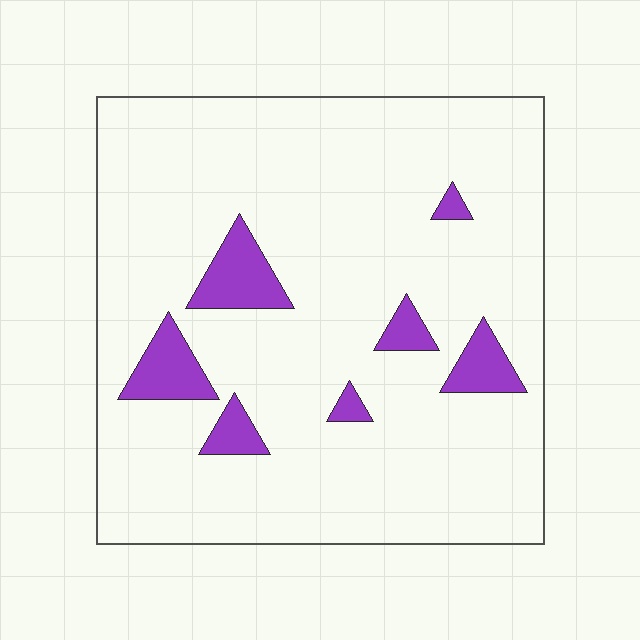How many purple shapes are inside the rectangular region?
7.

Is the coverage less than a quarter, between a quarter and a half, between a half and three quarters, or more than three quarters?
Less than a quarter.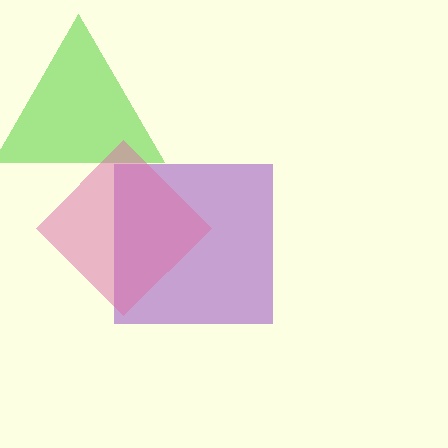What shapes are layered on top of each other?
The layered shapes are: a purple square, a lime triangle, a pink diamond.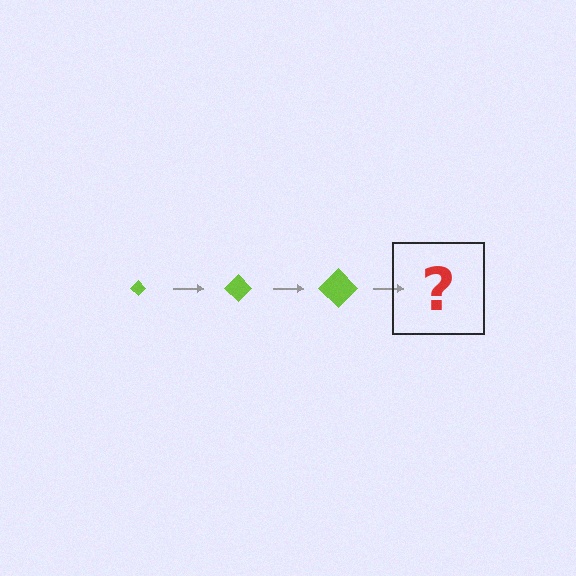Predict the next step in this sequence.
The next step is a lime diamond, larger than the previous one.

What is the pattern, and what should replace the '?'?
The pattern is that the diamond gets progressively larger each step. The '?' should be a lime diamond, larger than the previous one.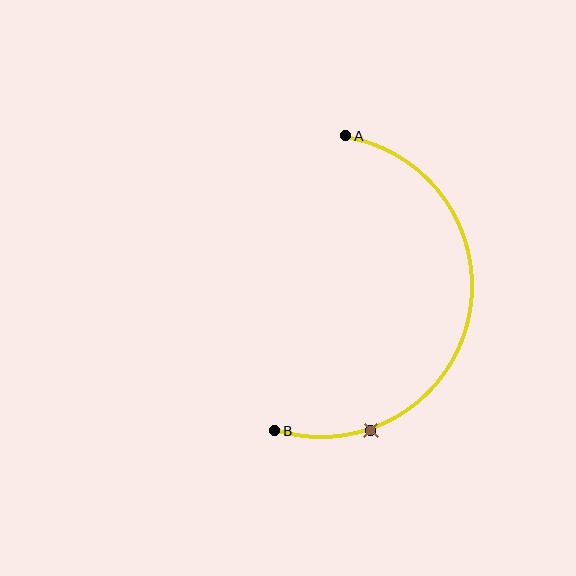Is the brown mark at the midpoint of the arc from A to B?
No. The brown mark lies on the arc but is closer to endpoint B. The arc midpoint would be at the point on the curve equidistant along the arc from both A and B.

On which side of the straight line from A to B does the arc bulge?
The arc bulges to the right of the straight line connecting A and B.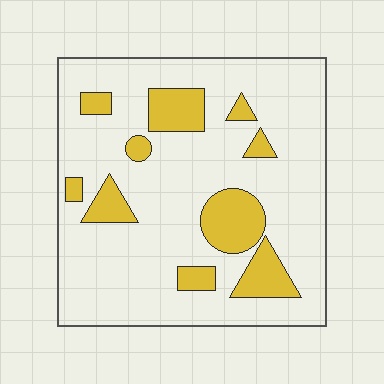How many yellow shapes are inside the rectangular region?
10.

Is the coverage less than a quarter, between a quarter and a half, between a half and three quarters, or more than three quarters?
Less than a quarter.